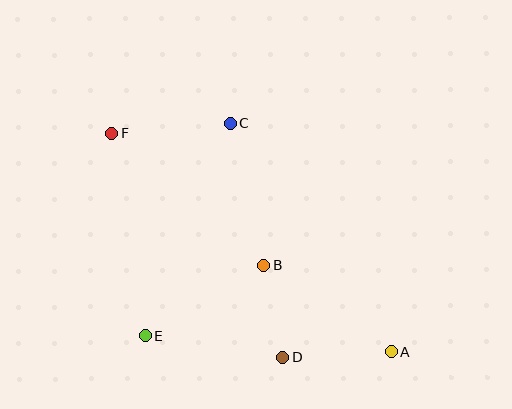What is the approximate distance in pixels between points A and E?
The distance between A and E is approximately 247 pixels.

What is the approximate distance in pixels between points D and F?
The distance between D and F is approximately 282 pixels.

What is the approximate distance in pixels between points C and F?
The distance between C and F is approximately 119 pixels.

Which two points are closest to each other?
Points B and D are closest to each other.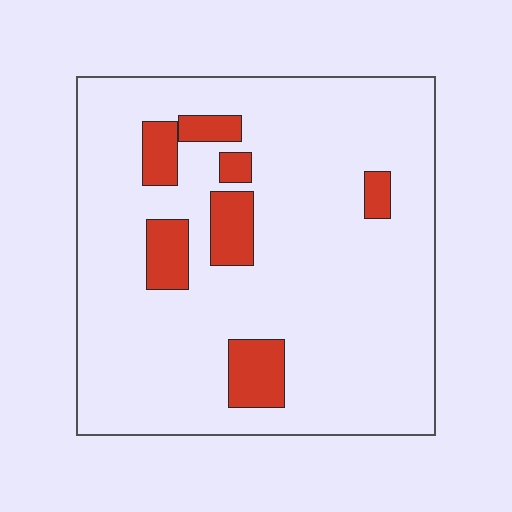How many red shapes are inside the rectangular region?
7.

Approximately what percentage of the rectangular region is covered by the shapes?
Approximately 15%.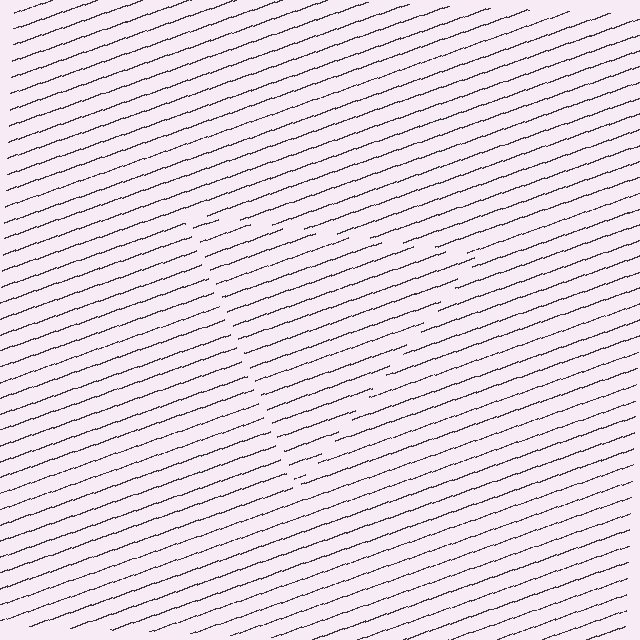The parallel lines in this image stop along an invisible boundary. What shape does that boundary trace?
An illusory triangle. The interior of the shape contains the same grating, shifted by half a period — the contour is defined by the phase discontinuity where line-ends from the inner and outer gratings abut.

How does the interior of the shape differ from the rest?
The interior of the shape contains the same grating, shifted by half a period — the contour is defined by the phase discontinuity where line-ends from the inner and outer gratings abut.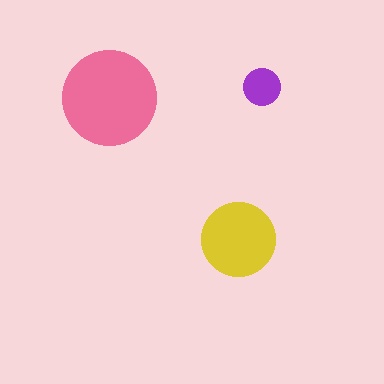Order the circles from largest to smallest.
the pink one, the yellow one, the purple one.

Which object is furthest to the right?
The purple circle is rightmost.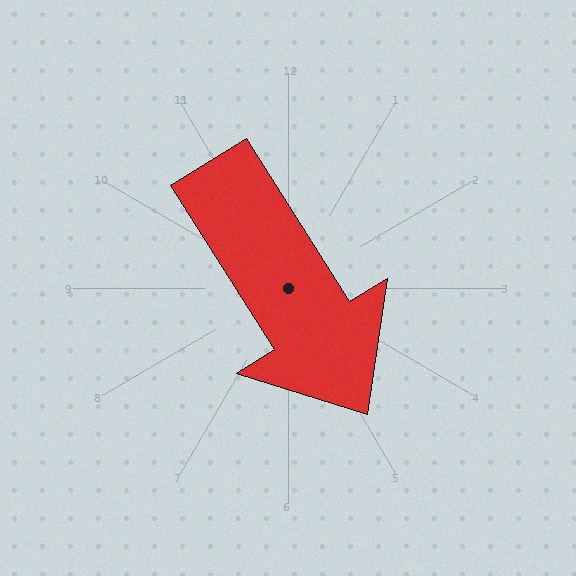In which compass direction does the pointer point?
Southeast.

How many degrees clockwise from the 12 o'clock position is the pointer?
Approximately 148 degrees.